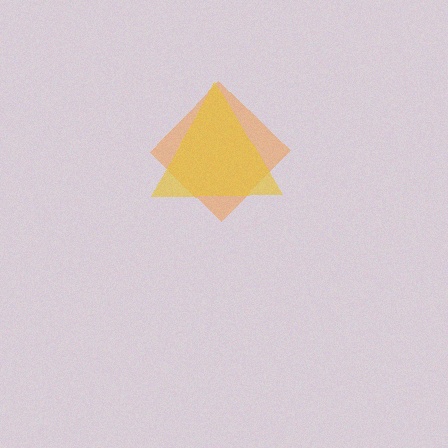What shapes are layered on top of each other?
The layered shapes are: an orange diamond, a yellow triangle.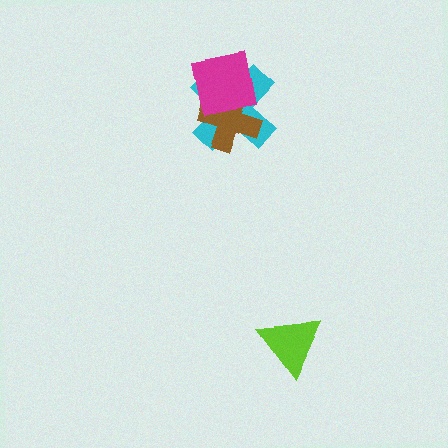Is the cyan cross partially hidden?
Yes, it is partially covered by another shape.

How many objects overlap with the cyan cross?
2 objects overlap with the cyan cross.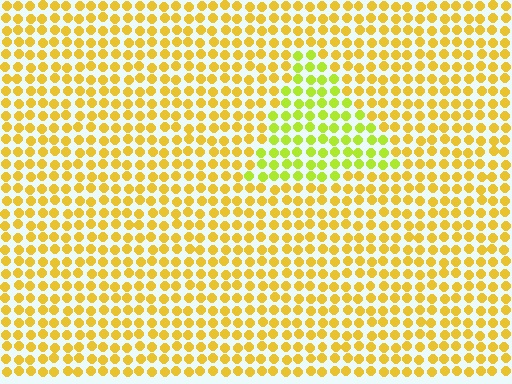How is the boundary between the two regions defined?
The boundary is defined purely by a slight shift in hue (about 32 degrees). Spacing, size, and orientation are identical on both sides.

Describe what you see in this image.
The image is filled with small yellow elements in a uniform arrangement. A triangle-shaped region is visible where the elements are tinted to a slightly different hue, forming a subtle color boundary.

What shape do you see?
I see a triangle.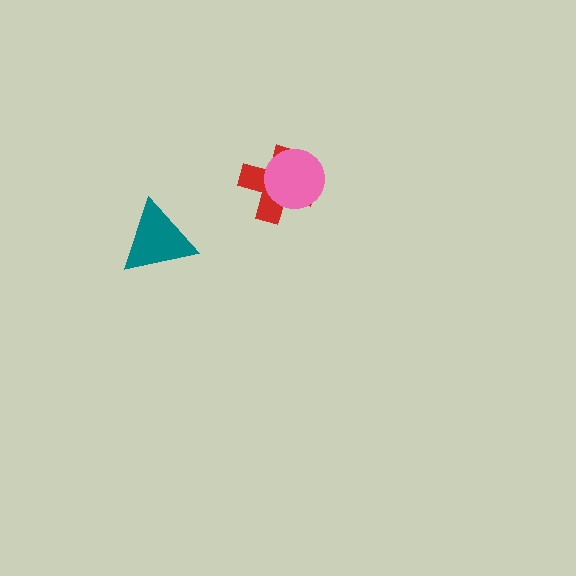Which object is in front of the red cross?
The pink circle is in front of the red cross.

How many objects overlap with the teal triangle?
0 objects overlap with the teal triangle.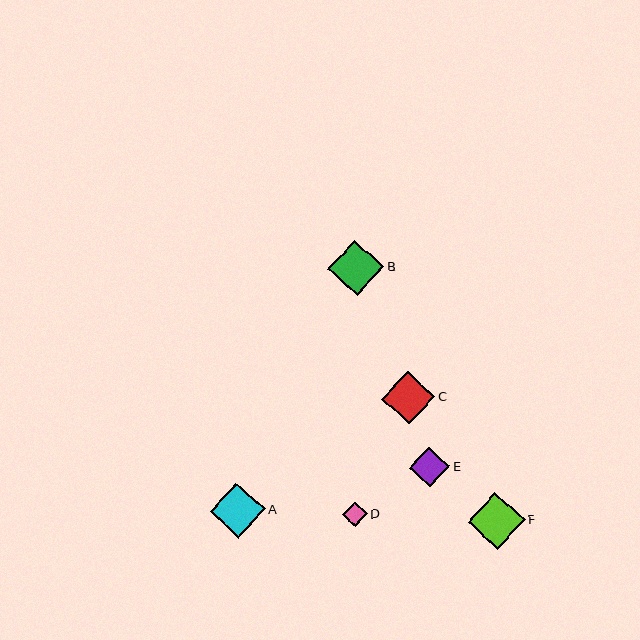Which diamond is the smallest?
Diamond D is the smallest with a size of approximately 25 pixels.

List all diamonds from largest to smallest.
From largest to smallest: F, B, A, C, E, D.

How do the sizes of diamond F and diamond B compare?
Diamond F and diamond B are approximately the same size.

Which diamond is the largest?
Diamond F is the largest with a size of approximately 57 pixels.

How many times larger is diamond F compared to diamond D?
Diamond F is approximately 2.3 times the size of diamond D.